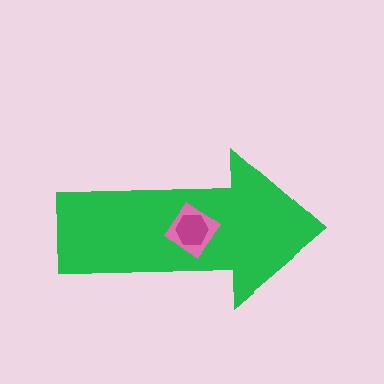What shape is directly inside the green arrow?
The pink diamond.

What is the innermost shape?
The magenta hexagon.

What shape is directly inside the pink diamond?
The magenta hexagon.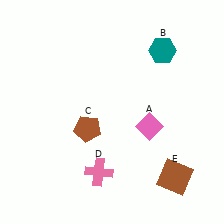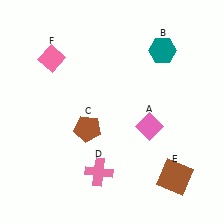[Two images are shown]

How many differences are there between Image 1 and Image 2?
There is 1 difference between the two images.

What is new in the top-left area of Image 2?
A pink diamond (F) was added in the top-left area of Image 2.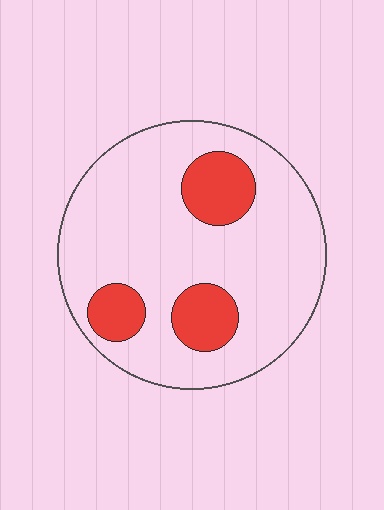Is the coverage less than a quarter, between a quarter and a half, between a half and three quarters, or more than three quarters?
Less than a quarter.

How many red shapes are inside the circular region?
3.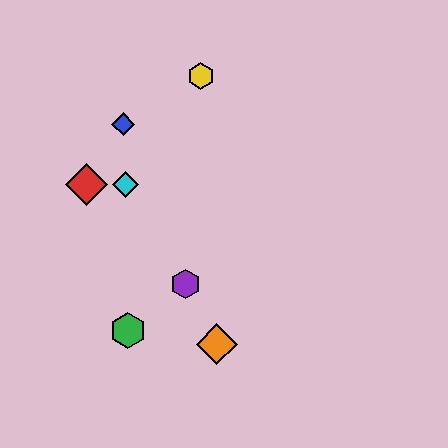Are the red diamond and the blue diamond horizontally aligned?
No, the red diamond is at y≈185 and the blue diamond is at y≈124.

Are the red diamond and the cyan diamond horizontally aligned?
Yes, both are at y≈185.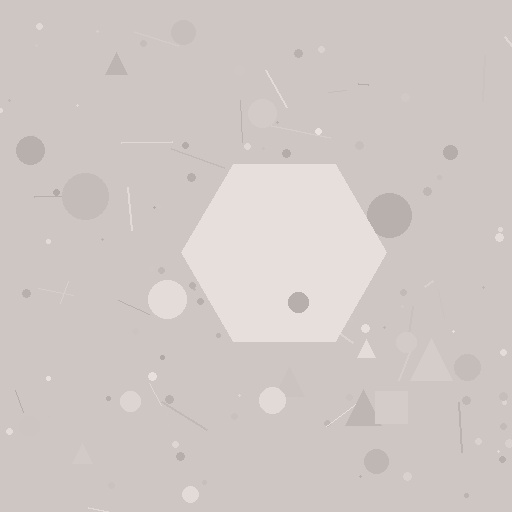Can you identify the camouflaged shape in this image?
The camouflaged shape is a hexagon.